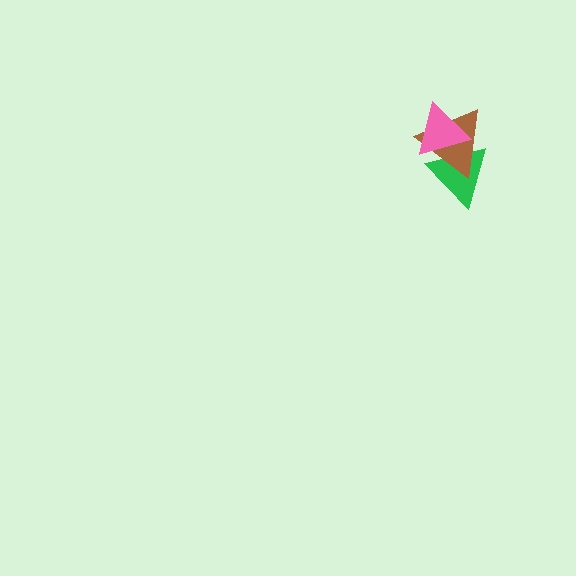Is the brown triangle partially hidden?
Yes, it is partially covered by another shape.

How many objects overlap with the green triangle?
2 objects overlap with the green triangle.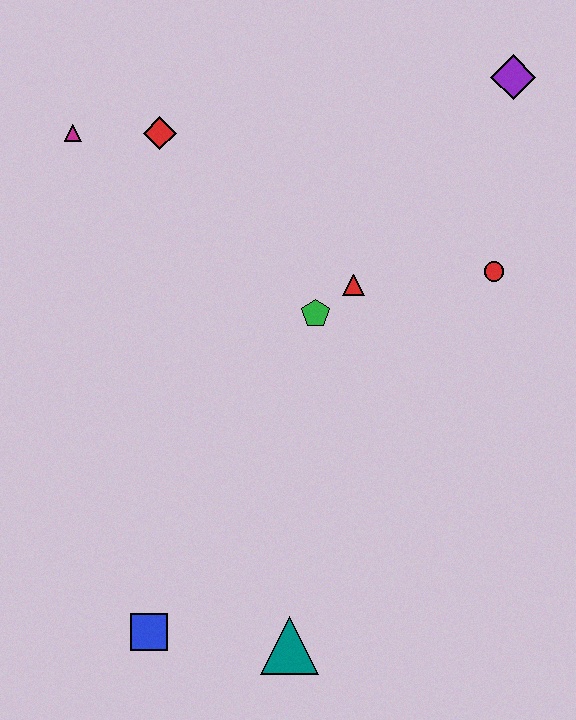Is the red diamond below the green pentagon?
No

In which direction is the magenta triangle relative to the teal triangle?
The magenta triangle is above the teal triangle.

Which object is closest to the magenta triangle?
The red diamond is closest to the magenta triangle.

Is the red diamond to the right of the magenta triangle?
Yes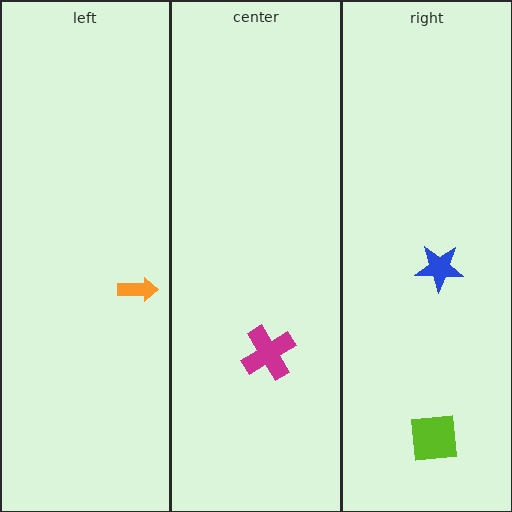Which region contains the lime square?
The right region.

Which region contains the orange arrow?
The left region.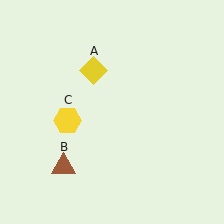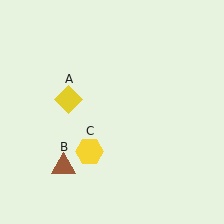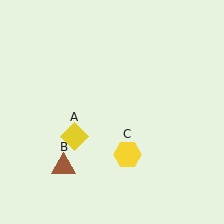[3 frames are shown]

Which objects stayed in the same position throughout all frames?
Brown triangle (object B) remained stationary.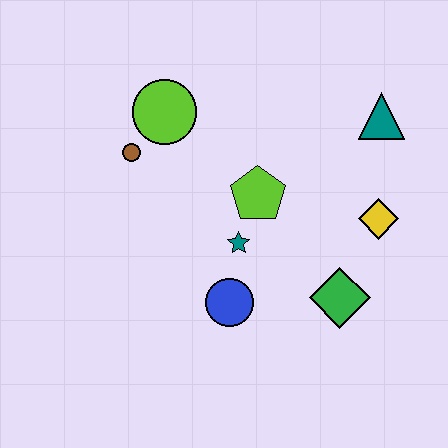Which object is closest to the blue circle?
The teal star is closest to the blue circle.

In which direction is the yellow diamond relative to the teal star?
The yellow diamond is to the right of the teal star.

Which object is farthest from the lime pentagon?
The teal triangle is farthest from the lime pentagon.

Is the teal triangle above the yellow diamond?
Yes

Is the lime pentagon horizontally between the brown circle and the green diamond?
Yes